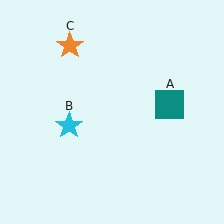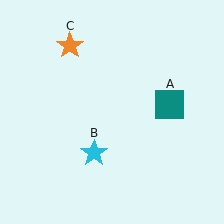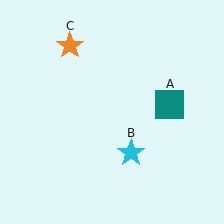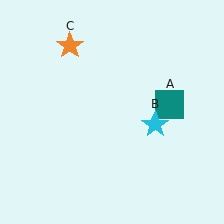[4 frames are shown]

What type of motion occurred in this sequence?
The cyan star (object B) rotated counterclockwise around the center of the scene.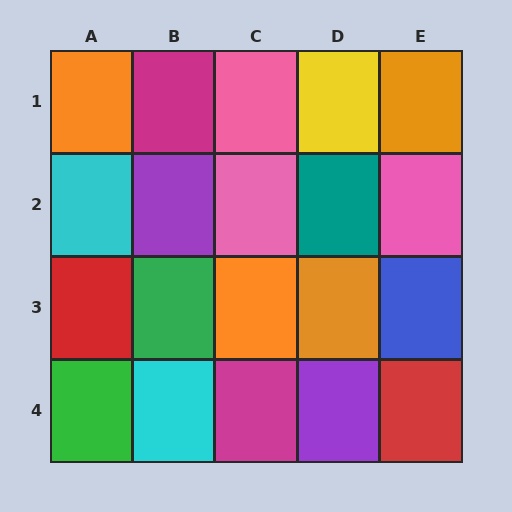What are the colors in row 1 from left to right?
Orange, magenta, pink, yellow, orange.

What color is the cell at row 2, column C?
Pink.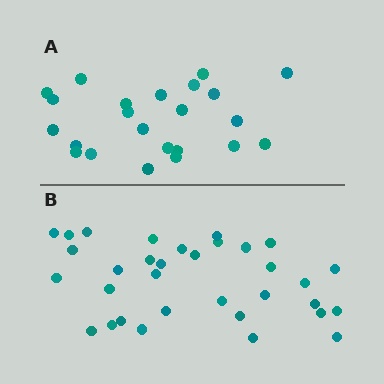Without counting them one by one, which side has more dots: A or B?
Region B (the bottom region) has more dots.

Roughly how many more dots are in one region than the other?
Region B has roughly 10 or so more dots than region A.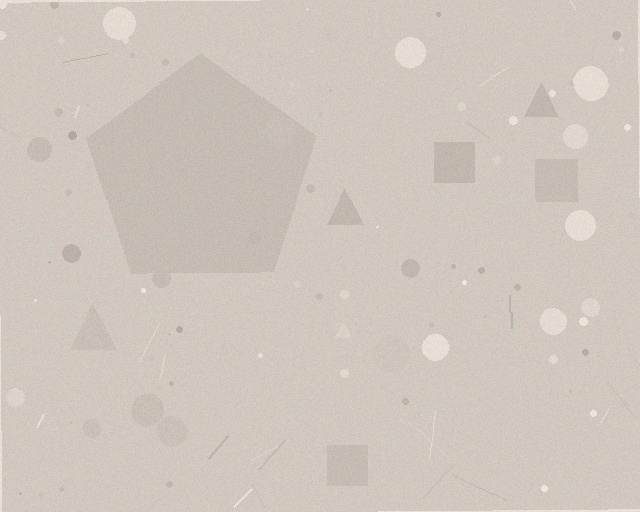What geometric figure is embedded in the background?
A pentagon is embedded in the background.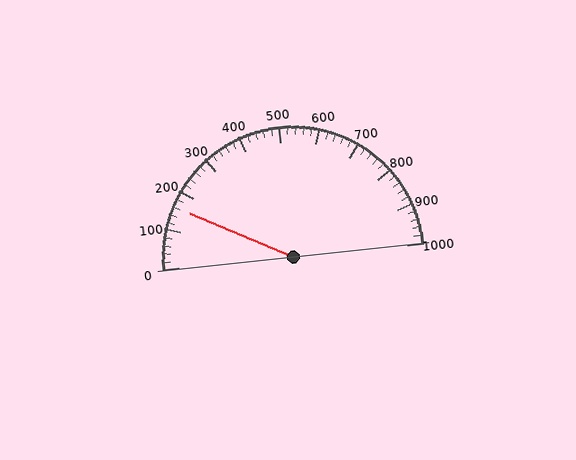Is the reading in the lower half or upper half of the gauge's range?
The reading is in the lower half of the range (0 to 1000).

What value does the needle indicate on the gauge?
The needle indicates approximately 160.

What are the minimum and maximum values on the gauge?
The gauge ranges from 0 to 1000.